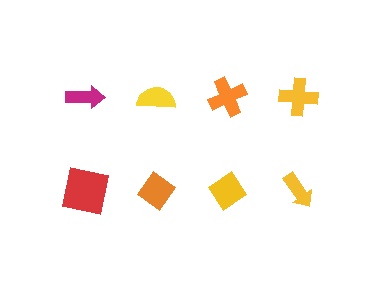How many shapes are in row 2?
4 shapes.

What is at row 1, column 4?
A yellow cross.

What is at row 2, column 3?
A yellow diamond.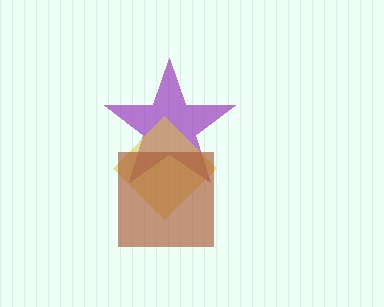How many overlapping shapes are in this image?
There are 3 overlapping shapes in the image.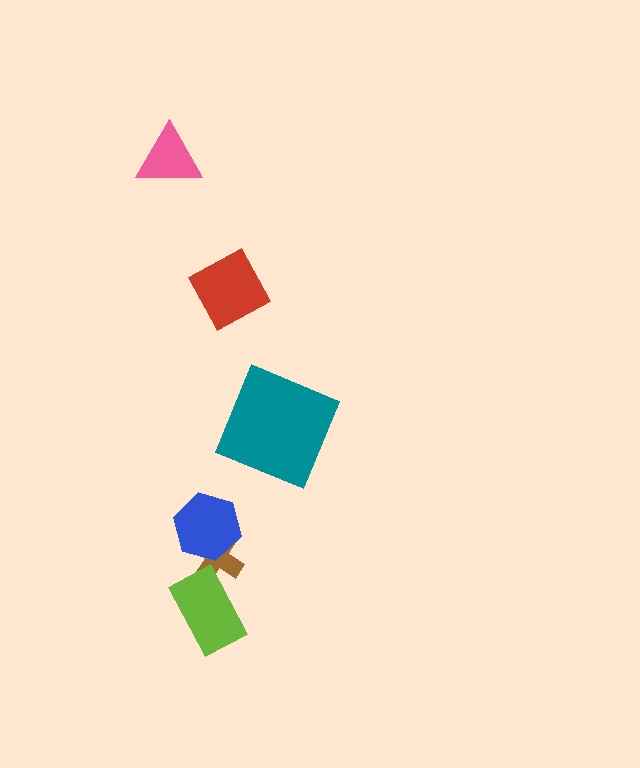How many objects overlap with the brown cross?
2 objects overlap with the brown cross.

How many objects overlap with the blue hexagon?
1 object overlaps with the blue hexagon.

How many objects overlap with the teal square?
0 objects overlap with the teal square.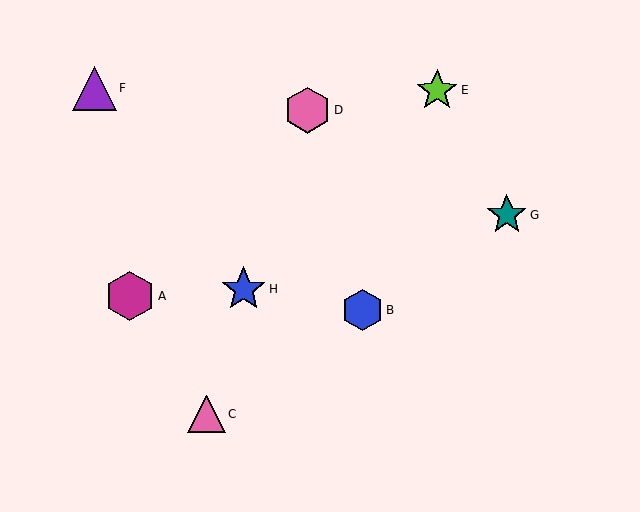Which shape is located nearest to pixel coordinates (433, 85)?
The lime star (labeled E) at (437, 90) is nearest to that location.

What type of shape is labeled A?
Shape A is a magenta hexagon.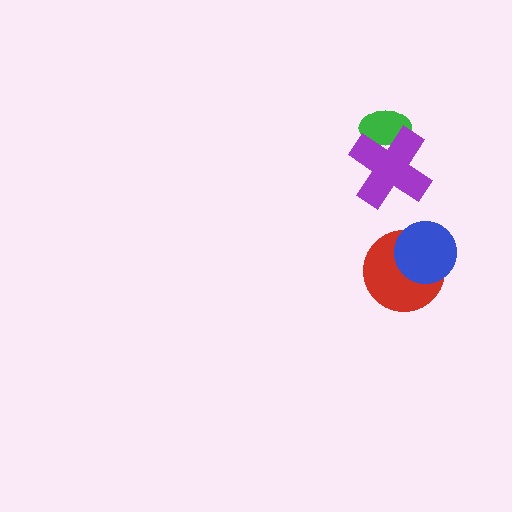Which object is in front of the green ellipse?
The purple cross is in front of the green ellipse.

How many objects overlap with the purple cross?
1 object overlaps with the purple cross.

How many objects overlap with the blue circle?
1 object overlaps with the blue circle.